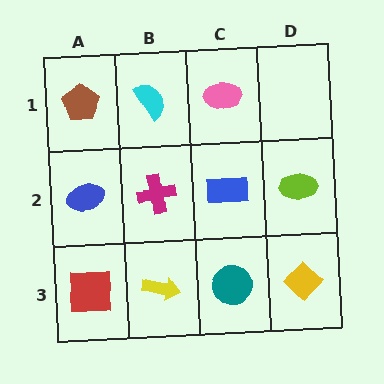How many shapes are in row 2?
4 shapes.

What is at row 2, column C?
A blue rectangle.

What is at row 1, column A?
A brown pentagon.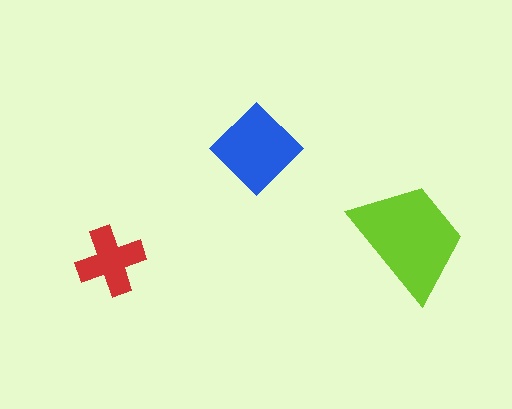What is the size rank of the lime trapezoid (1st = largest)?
1st.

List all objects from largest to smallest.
The lime trapezoid, the blue diamond, the red cross.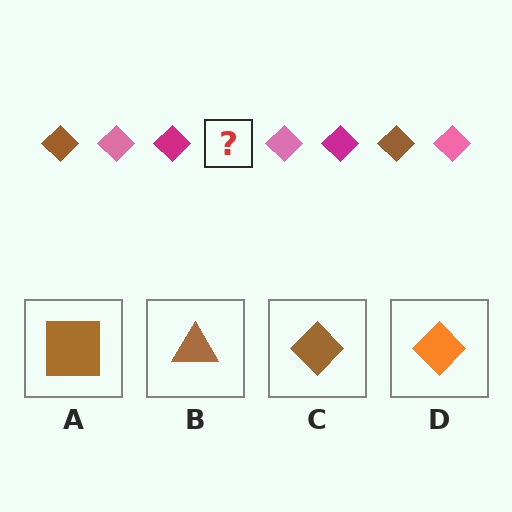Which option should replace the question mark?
Option C.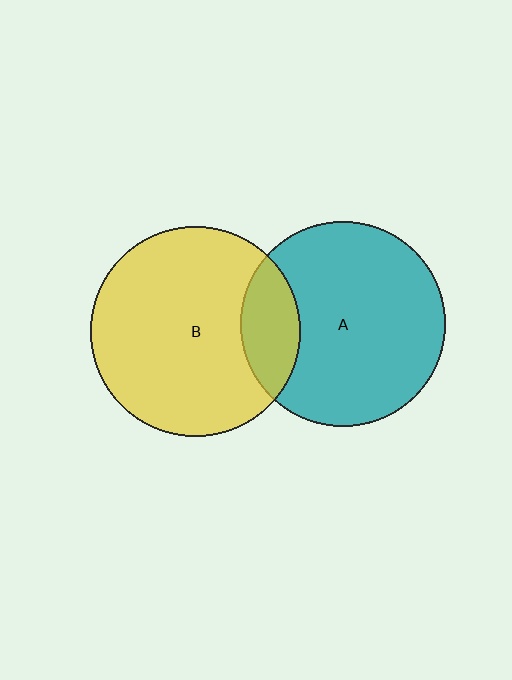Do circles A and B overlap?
Yes.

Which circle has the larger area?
Circle B (yellow).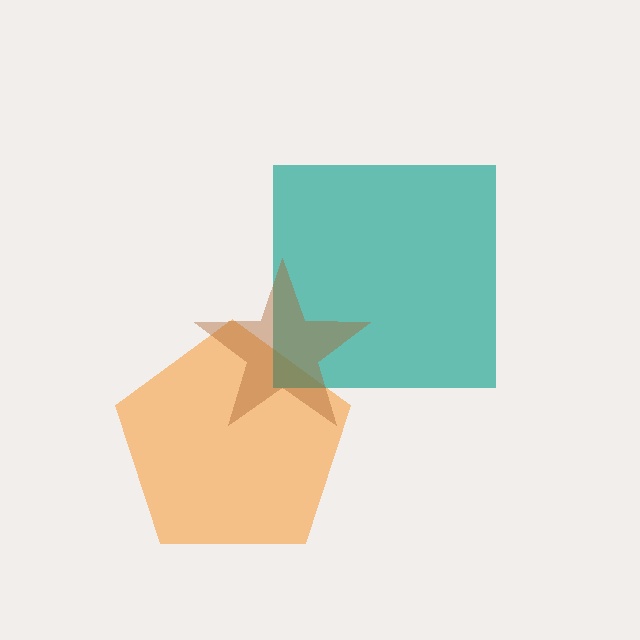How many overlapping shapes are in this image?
There are 3 overlapping shapes in the image.